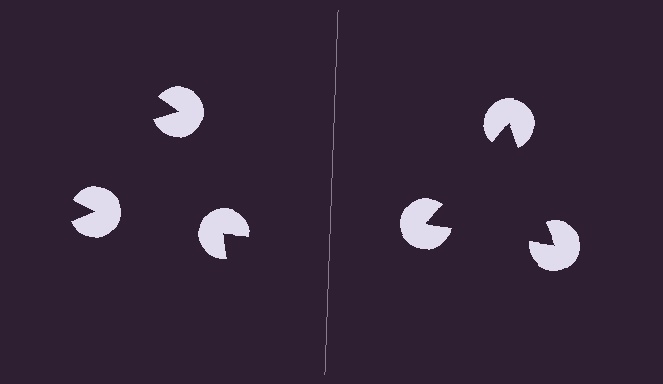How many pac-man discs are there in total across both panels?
6 — 3 on each side.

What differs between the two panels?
The pac-man discs are positioned identically on both sides; only the wedge orientations differ. On the right they align to a triangle; on the left they are misaligned.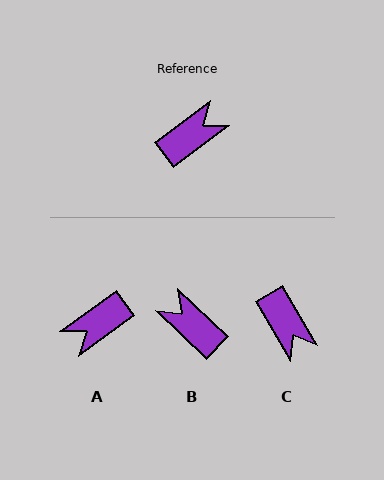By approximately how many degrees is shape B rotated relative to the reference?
Approximately 99 degrees counter-clockwise.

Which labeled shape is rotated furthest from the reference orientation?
A, about 179 degrees away.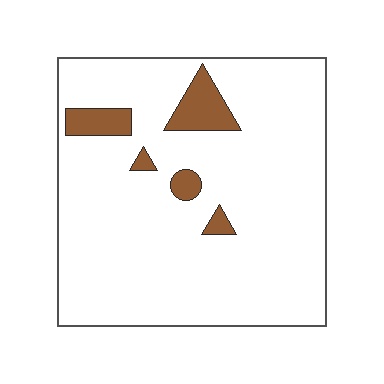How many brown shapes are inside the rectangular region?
5.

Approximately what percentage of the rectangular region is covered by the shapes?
Approximately 10%.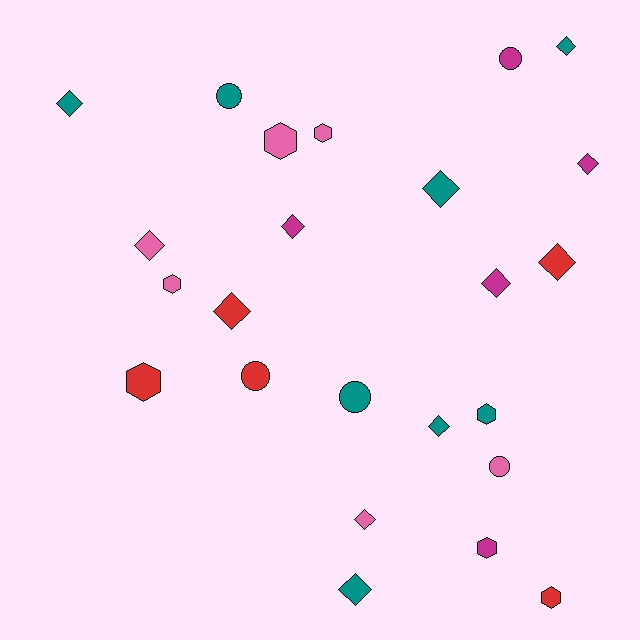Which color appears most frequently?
Teal, with 8 objects.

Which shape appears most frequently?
Diamond, with 12 objects.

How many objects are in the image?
There are 24 objects.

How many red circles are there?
There is 1 red circle.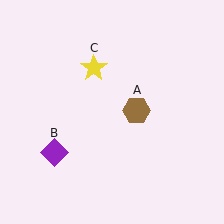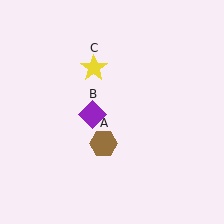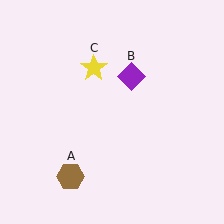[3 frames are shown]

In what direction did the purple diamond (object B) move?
The purple diamond (object B) moved up and to the right.